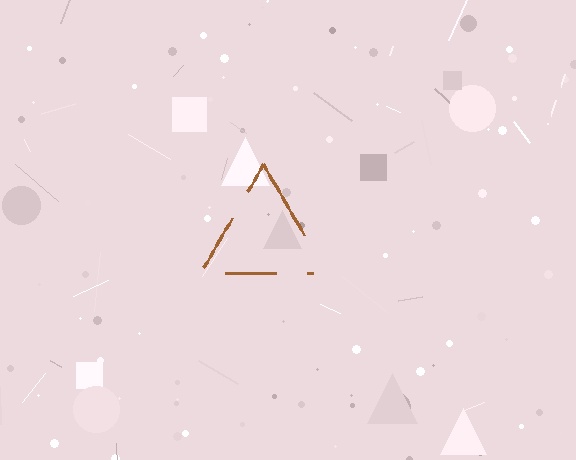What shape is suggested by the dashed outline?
The dashed outline suggests a triangle.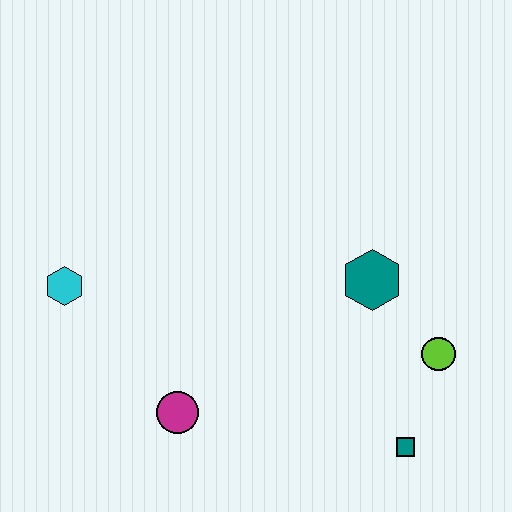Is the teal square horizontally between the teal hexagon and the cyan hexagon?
No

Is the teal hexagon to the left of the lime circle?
Yes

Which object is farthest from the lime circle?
The cyan hexagon is farthest from the lime circle.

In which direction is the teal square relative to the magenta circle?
The teal square is to the right of the magenta circle.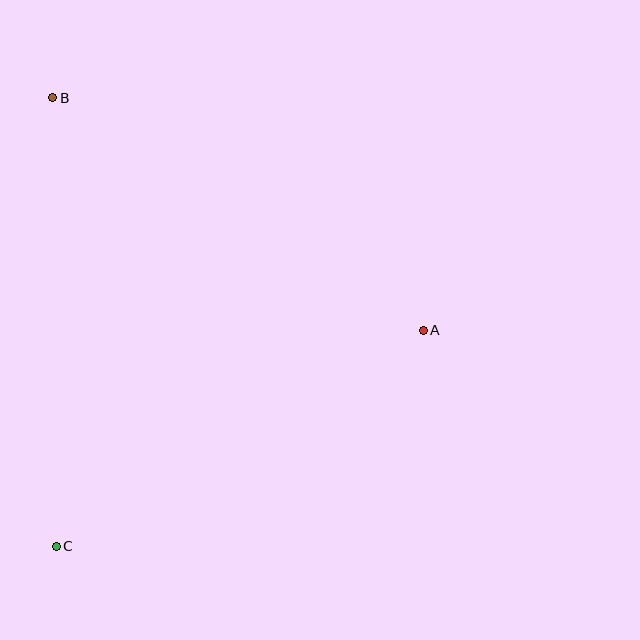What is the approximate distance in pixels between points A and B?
The distance between A and B is approximately 438 pixels.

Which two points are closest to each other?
Points A and C are closest to each other.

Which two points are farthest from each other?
Points B and C are farthest from each other.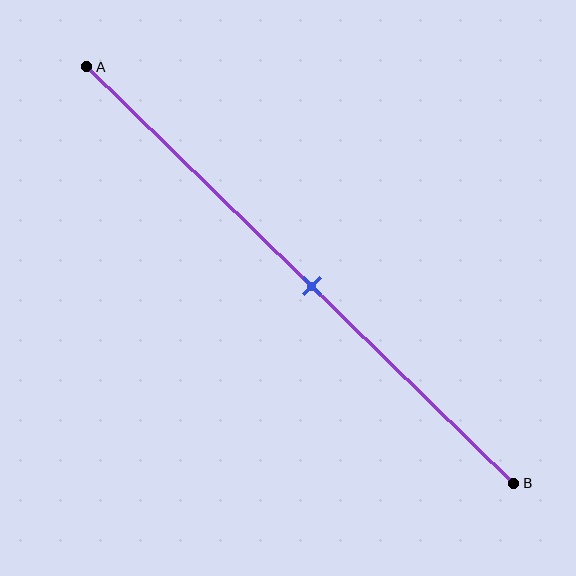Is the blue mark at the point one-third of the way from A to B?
No, the mark is at about 55% from A, not at the 33% one-third point.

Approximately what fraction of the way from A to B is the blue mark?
The blue mark is approximately 55% of the way from A to B.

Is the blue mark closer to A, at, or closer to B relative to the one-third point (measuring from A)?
The blue mark is closer to point B than the one-third point of segment AB.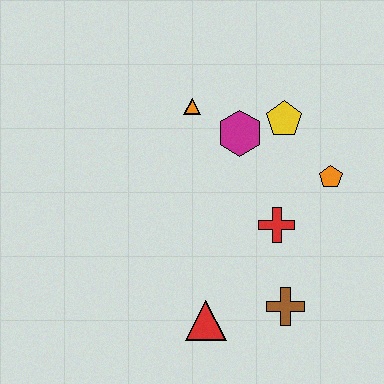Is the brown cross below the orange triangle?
Yes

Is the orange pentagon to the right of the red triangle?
Yes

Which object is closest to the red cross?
The orange pentagon is closest to the red cross.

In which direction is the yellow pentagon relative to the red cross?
The yellow pentagon is above the red cross.